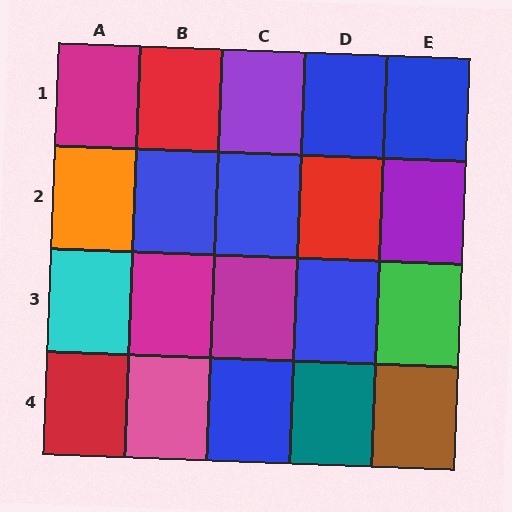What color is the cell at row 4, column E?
Brown.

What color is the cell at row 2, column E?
Purple.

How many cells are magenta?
3 cells are magenta.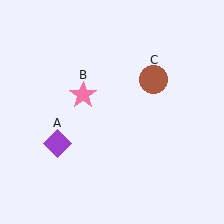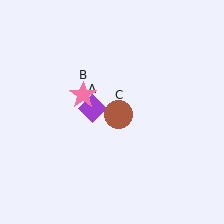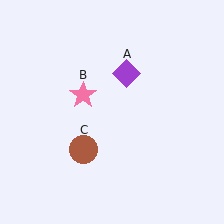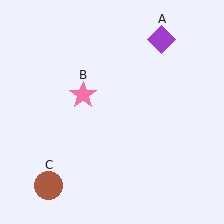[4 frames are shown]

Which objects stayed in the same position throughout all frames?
Pink star (object B) remained stationary.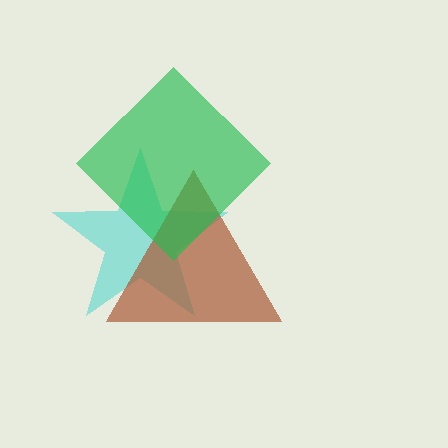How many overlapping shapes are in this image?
There are 3 overlapping shapes in the image.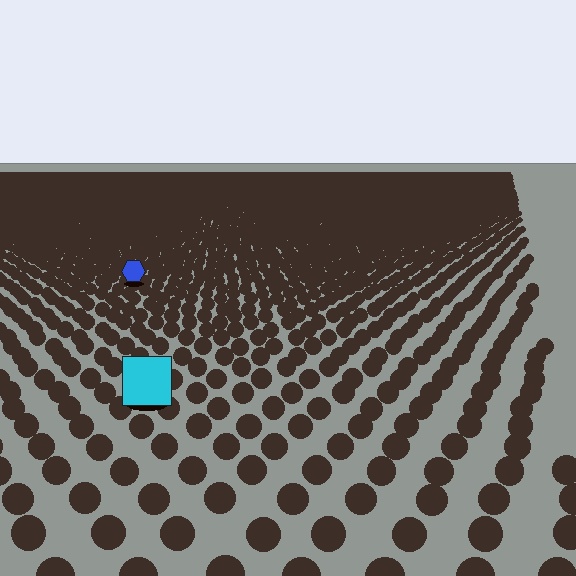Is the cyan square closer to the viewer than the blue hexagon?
Yes. The cyan square is closer — you can tell from the texture gradient: the ground texture is coarser near it.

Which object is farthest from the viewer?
The blue hexagon is farthest from the viewer. It appears smaller and the ground texture around it is denser.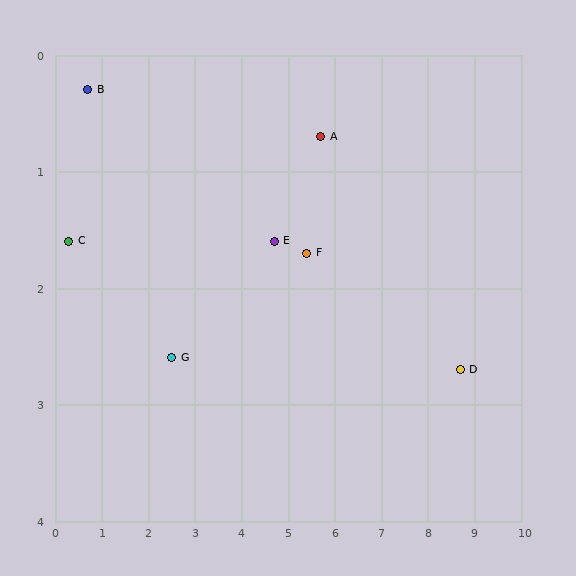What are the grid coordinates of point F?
Point F is at approximately (5.4, 1.7).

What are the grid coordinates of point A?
Point A is at approximately (5.7, 0.7).